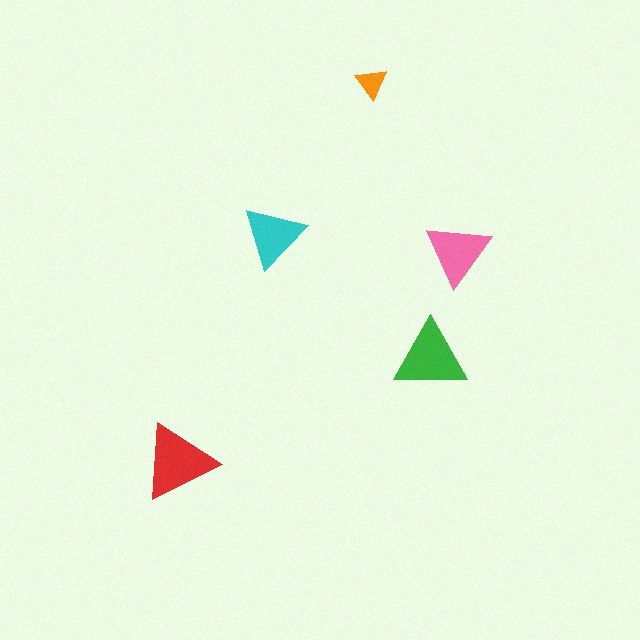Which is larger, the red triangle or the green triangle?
The red one.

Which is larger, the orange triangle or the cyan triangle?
The cyan one.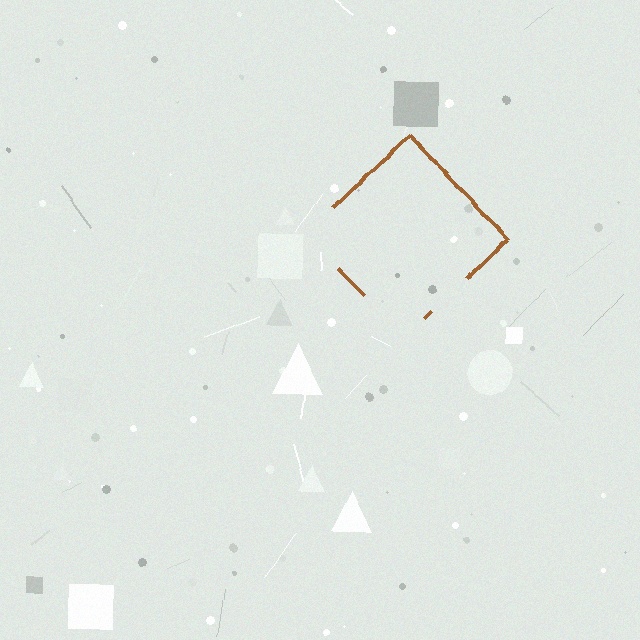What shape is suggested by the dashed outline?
The dashed outline suggests a diamond.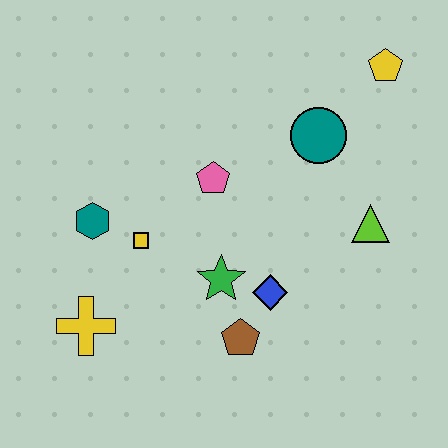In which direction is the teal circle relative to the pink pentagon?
The teal circle is to the right of the pink pentagon.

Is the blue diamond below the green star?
Yes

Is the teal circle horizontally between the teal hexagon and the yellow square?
No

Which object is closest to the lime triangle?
The teal circle is closest to the lime triangle.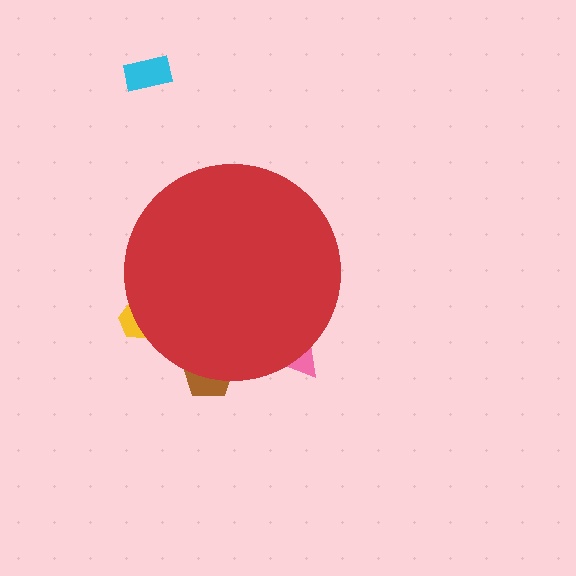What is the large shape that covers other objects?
A red circle.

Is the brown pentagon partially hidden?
Yes, the brown pentagon is partially hidden behind the red circle.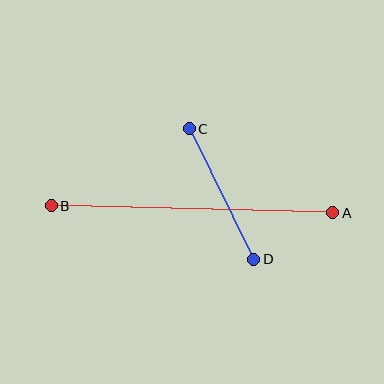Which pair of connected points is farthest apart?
Points A and B are farthest apart.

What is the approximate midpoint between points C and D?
The midpoint is at approximately (221, 194) pixels.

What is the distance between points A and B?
The distance is approximately 282 pixels.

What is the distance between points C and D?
The distance is approximately 146 pixels.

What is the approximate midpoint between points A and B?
The midpoint is at approximately (192, 209) pixels.